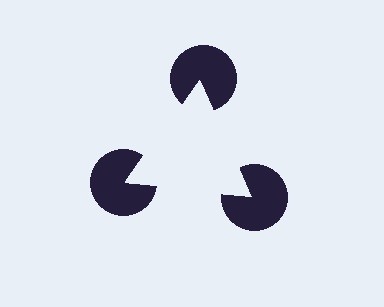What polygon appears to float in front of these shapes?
An illusory triangle — its edges are inferred from the aligned wedge cuts in the pac-man discs, not physically drawn.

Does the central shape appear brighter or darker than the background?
It typically appears slightly brighter than the background, even though no actual brightness change is drawn.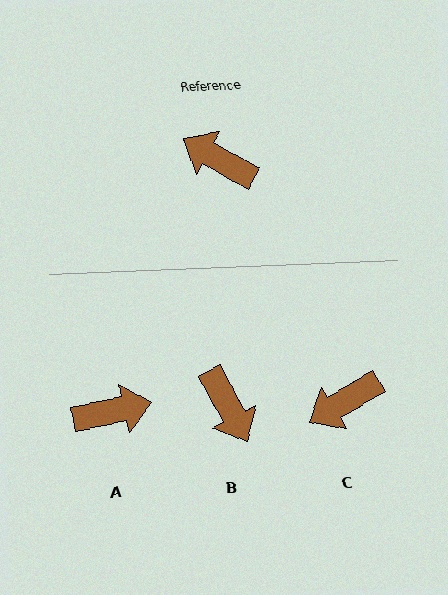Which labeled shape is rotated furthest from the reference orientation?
B, about 147 degrees away.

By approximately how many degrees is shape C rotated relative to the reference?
Approximately 60 degrees counter-clockwise.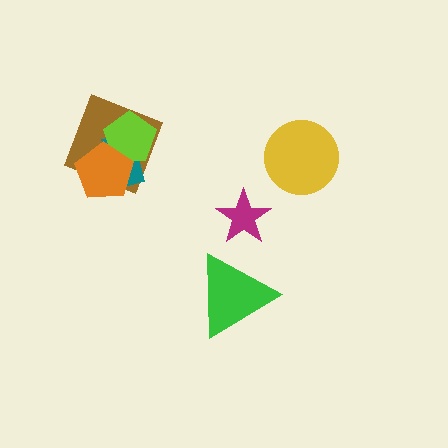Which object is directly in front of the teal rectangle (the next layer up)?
The lime pentagon is directly in front of the teal rectangle.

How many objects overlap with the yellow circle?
0 objects overlap with the yellow circle.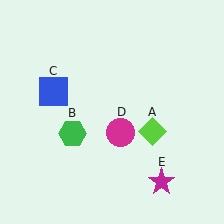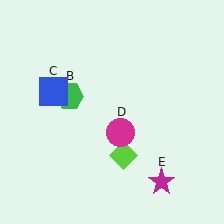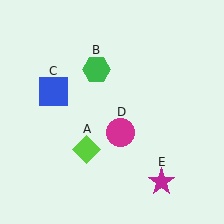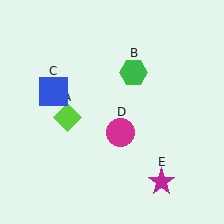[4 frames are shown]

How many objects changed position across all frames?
2 objects changed position: lime diamond (object A), green hexagon (object B).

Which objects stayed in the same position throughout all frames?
Blue square (object C) and magenta circle (object D) and magenta star (object E) remained stationary.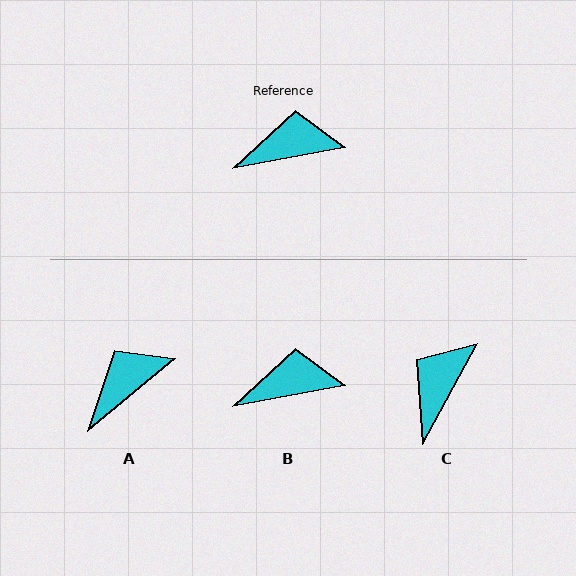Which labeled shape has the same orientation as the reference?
B.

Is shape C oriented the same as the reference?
No, it is off by about 51 degrees.